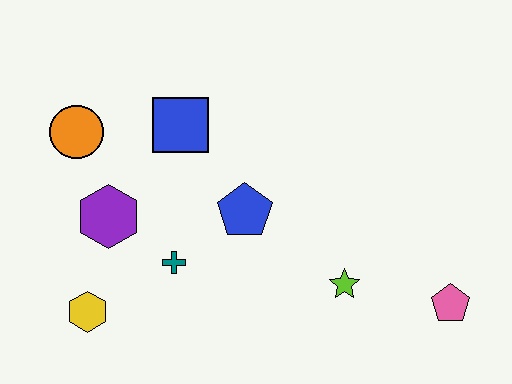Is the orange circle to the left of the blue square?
Yes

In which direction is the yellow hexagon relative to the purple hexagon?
The yellow hexagon is below the purple hexagon.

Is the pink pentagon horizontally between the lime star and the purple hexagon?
No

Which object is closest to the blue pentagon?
The teal cross is closest to the blue pentagon.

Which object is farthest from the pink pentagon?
The orange circle is farthest from the pink pentagon.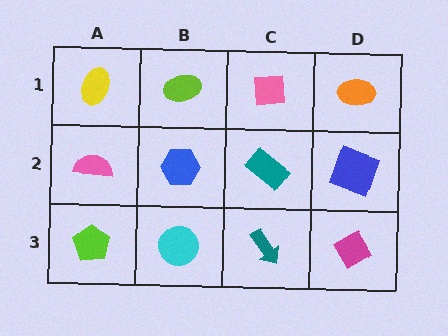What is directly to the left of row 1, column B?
A yellow ellipse.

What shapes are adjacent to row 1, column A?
A pink semicircle (row 2, column A), a lime ellipse (row 1, column B).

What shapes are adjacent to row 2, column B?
A lime ellipse (row 1, column B), a cyan circle (row 3, column B), a pink semicircle (row 2, column A), a teal rectangle (row 2, column C).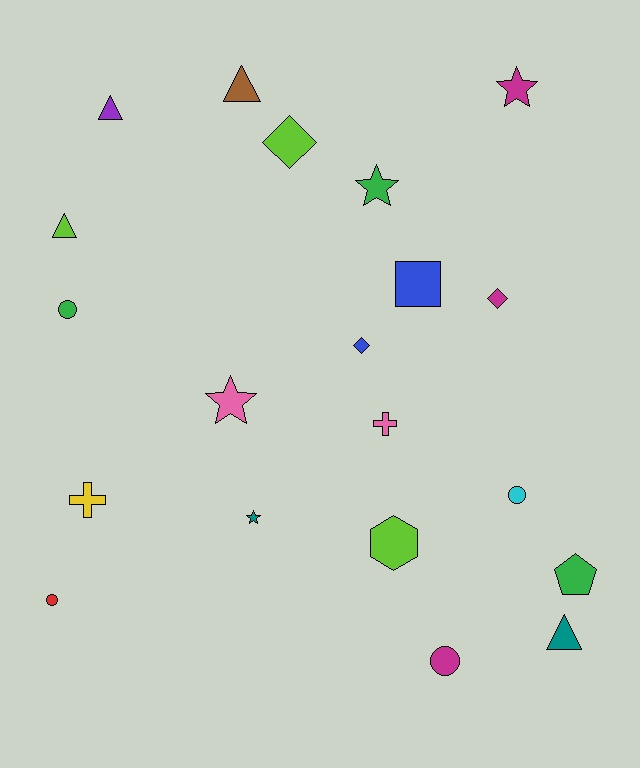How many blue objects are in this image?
There are 2 blue objects.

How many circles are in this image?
There are 4 circles.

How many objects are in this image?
There are 20 objects.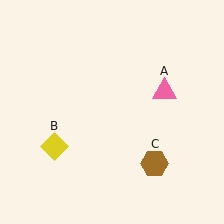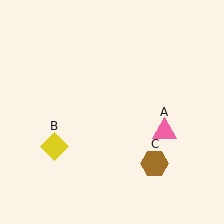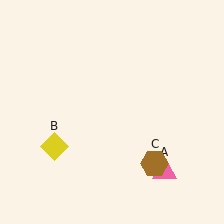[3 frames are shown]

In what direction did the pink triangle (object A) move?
The pink triangle (object A) moved down.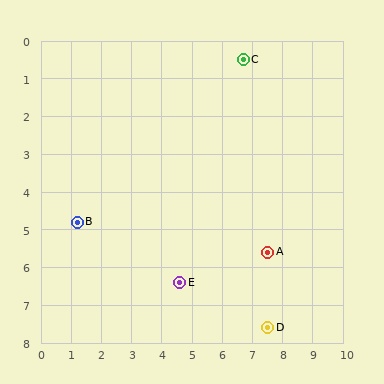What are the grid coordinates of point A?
Point A is at approximately (7.5, 5.6).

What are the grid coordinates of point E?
Point E is at approximately (4.6, 6.4).